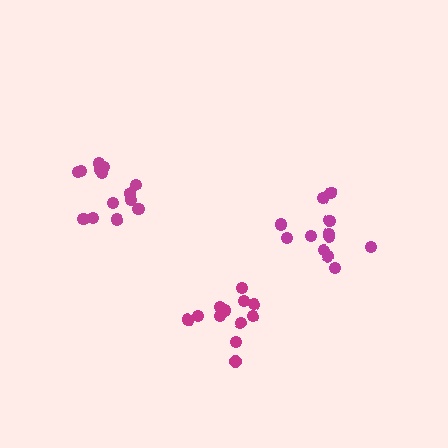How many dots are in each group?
Group 1: 13 dots, Group 2: 13 dots, Group 3: 14 dots (40 total).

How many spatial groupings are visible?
There are 3 spatial groupings.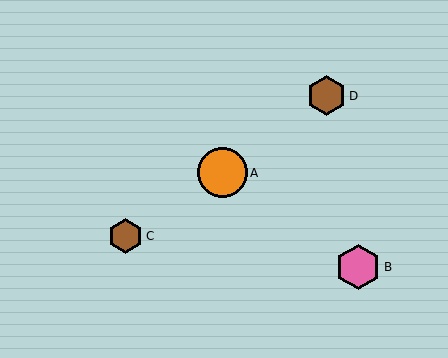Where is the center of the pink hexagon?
The center of the pink hexagon is at (358, 267).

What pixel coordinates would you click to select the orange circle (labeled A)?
Click at (222, 173) to select the orange circle A.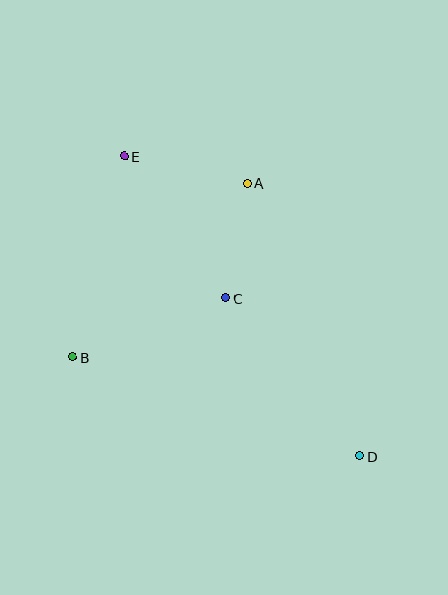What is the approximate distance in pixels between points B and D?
The distance between B and D is approximately 303 pixels.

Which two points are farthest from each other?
Points D and E are farthest from each other.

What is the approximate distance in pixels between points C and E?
The distance between C and E is approximately 174 pixels.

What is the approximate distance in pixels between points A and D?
The distance between A and D is approximately 295 pixels.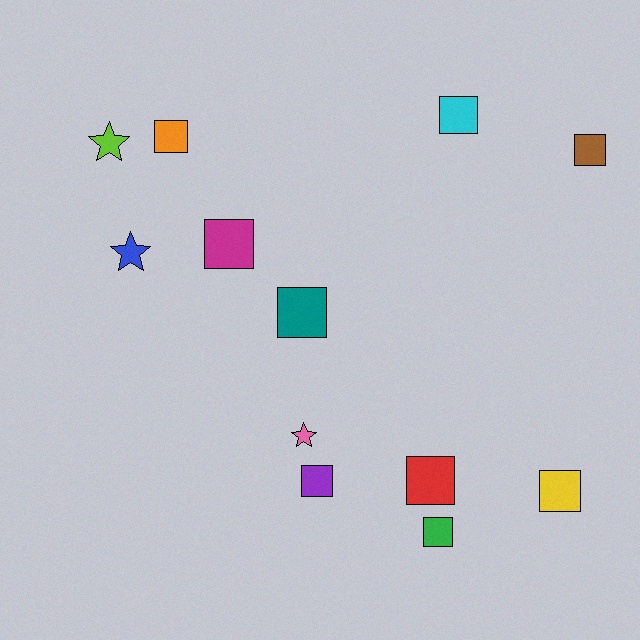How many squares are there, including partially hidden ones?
There are 9 squares.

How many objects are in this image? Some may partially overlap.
There are 12 objects.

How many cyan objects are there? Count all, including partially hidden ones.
There is 1 cyan object.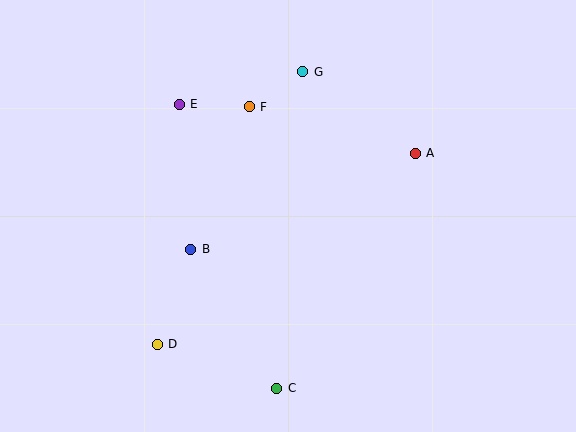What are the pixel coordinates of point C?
Point C is at (277, 388).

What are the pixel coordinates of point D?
Point D is at (157, 344).